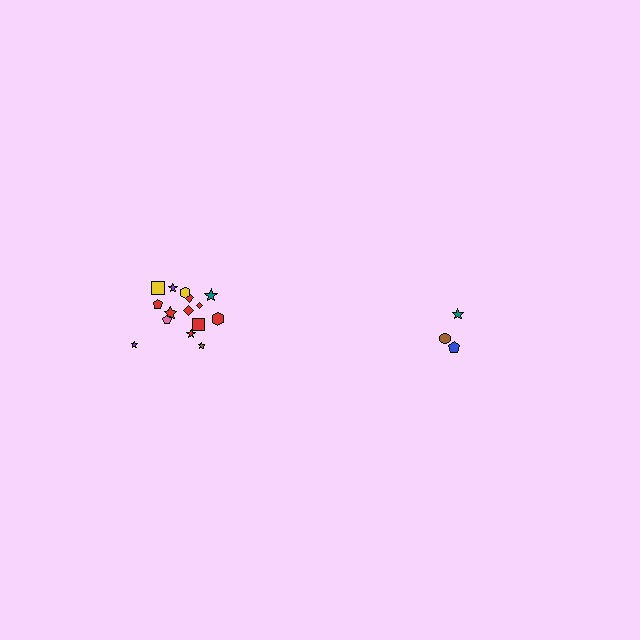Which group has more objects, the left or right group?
The left group.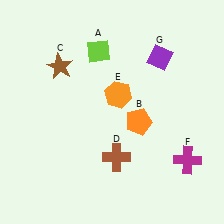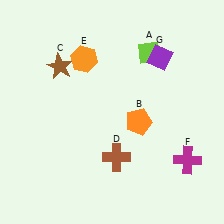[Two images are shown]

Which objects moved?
The objects that moved are: the lime diamond (A), the orange hexagon (E).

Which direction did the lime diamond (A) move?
The lime diamond (A) moved right.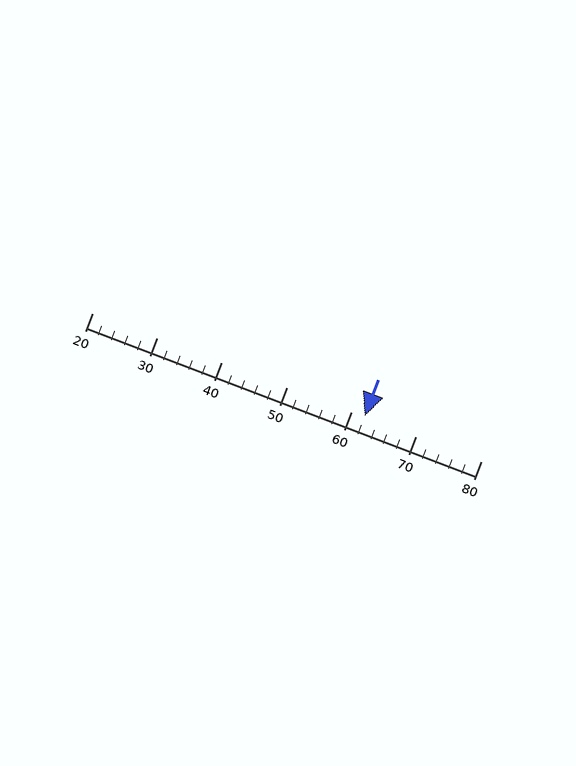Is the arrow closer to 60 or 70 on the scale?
The arrow is closer to 60.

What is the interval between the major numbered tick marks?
The major tick marks are spaced 10 units apart.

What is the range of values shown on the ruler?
The ruler shows values from 20 to 80.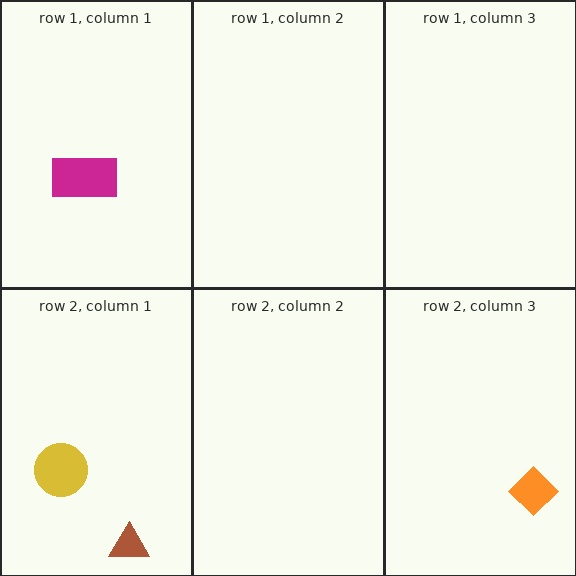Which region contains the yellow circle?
The row 2, column 1 region.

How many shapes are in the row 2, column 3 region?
1.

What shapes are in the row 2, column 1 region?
The yellow circle, the brown triangle.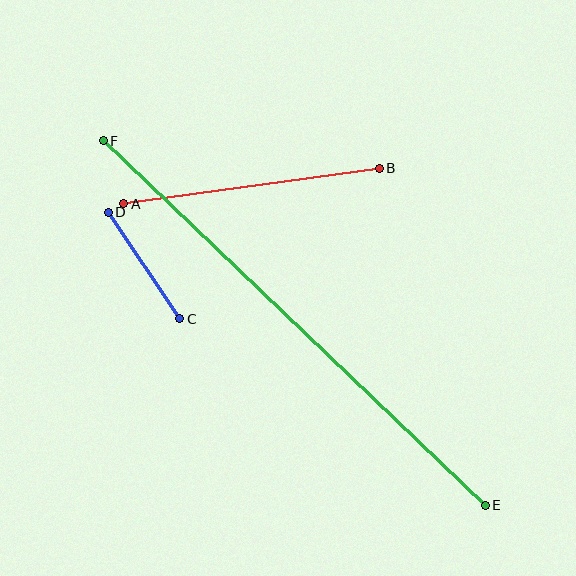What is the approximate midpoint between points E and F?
The midpoint is at approximately (294, 323) pixels.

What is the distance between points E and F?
The distance is approximately 528 pixels.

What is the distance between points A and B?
The distance is approximately 258 pixels.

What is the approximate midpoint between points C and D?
The midpoint is at approximately (144, 265) pixels.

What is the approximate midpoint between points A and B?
The midpoint is at approximately (252, 186) pixels.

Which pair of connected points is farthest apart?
Points E and F are farthest apart.